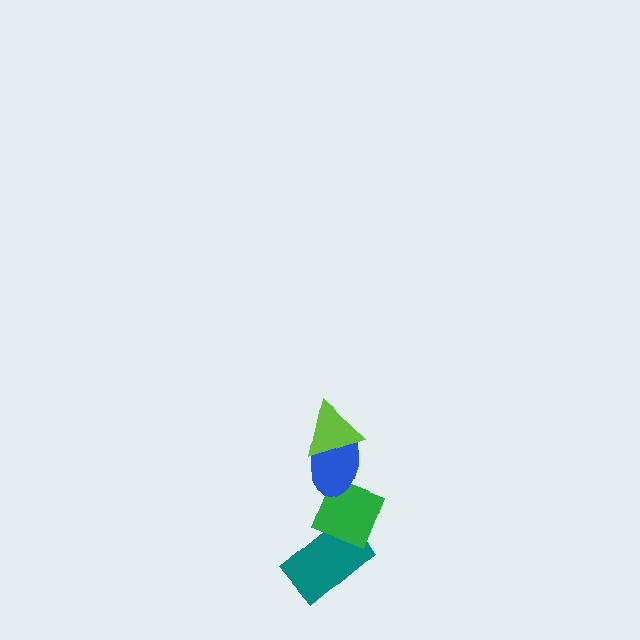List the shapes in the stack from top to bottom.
From top to bottom: the lime triangle, the blue ellipse, the green diamond, the teal rectangle.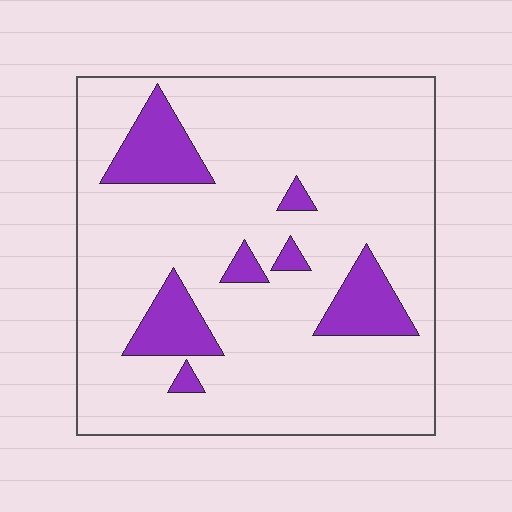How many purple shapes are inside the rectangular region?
7.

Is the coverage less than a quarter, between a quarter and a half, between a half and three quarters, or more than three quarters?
Less than a quarter.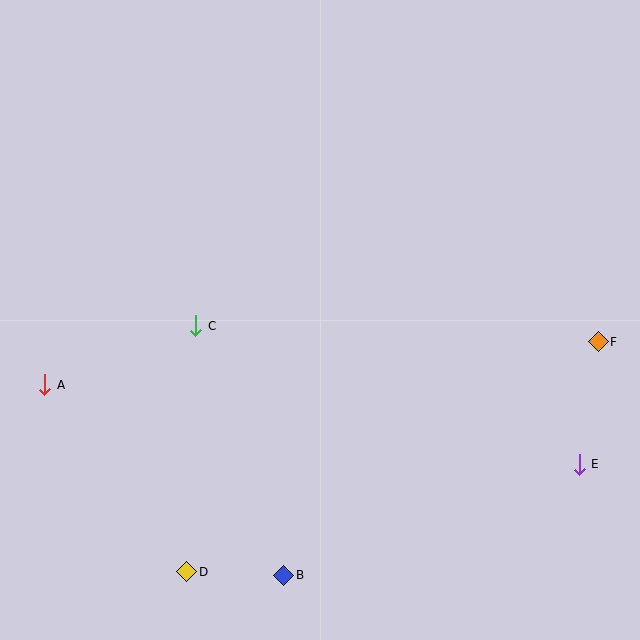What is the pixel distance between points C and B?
The distance between C and B is 265 pixels.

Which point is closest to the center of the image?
Point C at (196, 326) is closest to the center.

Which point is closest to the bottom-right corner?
Point E is closest to the bottom-right corner.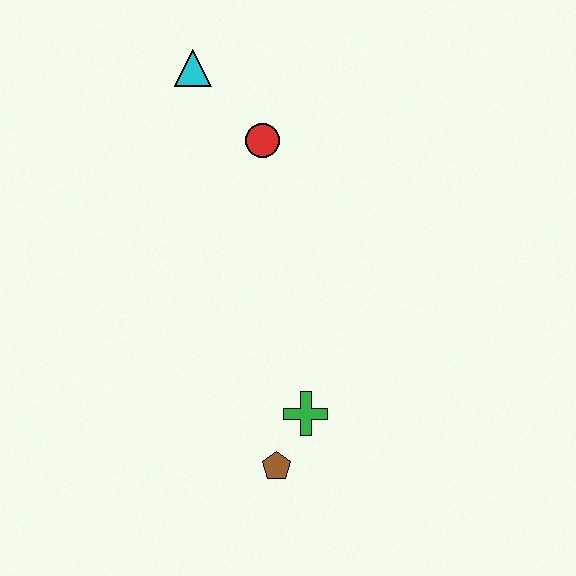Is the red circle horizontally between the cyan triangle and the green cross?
Yes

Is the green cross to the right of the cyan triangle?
Yes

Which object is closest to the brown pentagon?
The green cross is closest to the brown pentagon.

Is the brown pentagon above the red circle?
No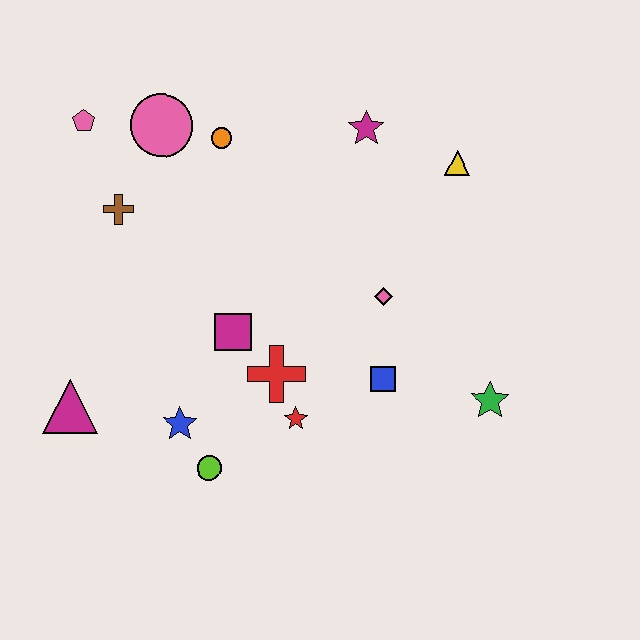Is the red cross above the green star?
Yes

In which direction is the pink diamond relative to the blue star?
The pink diamond is to the right of the blue star.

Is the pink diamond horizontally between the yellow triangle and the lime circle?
Yes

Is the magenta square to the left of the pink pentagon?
No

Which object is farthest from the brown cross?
The green star is farthest from the brown cross.